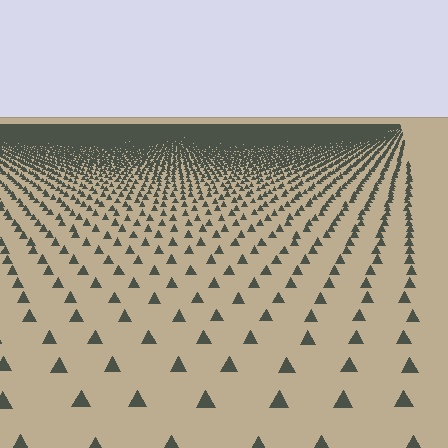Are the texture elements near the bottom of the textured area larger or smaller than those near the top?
Larger. Near the bottom, elements are closer to the viewer and appear at a bigger on-screen size.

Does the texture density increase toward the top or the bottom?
Density increases toward the top.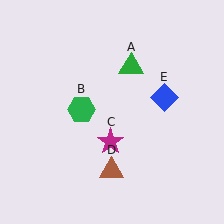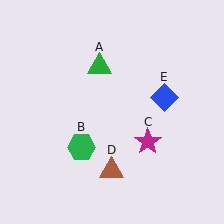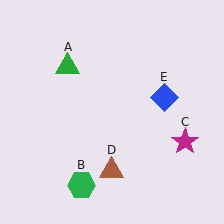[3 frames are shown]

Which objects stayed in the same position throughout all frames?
Brown triangle (object D) and blue diamond (object E) remained stationary.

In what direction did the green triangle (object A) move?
The green triangle (object A) moved left.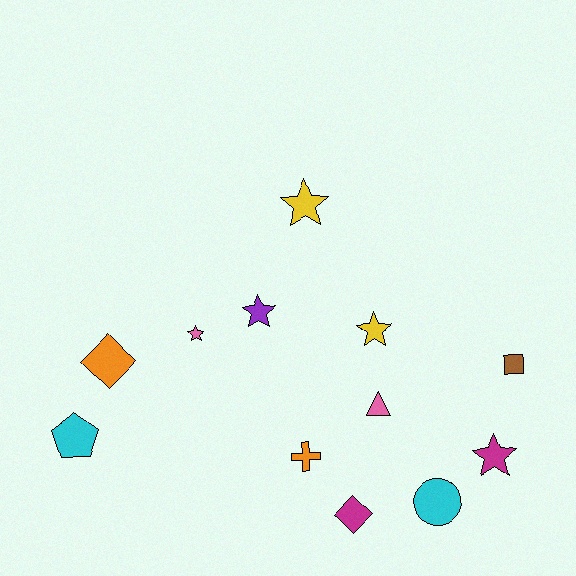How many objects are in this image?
There are 12 objects.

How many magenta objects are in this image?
There are 2 magenta objects.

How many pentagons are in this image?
There is 1 pentagon.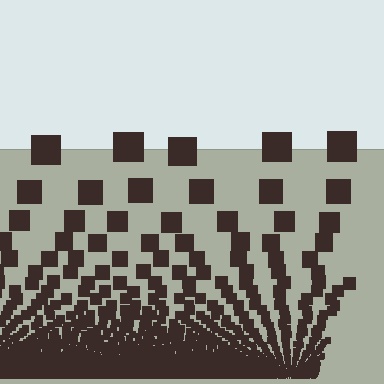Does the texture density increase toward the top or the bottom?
Density increases toward the bottom.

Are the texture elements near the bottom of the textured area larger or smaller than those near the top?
Smaller. The gradient is inverted — elements near the bottom are smaller and denser.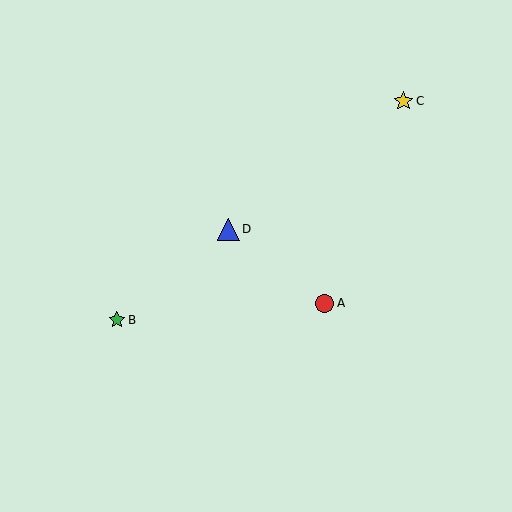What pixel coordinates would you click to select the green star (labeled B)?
Click at (117, 320) to select the green star B.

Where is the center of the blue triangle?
The center of the blue triangle is at (229, 229).